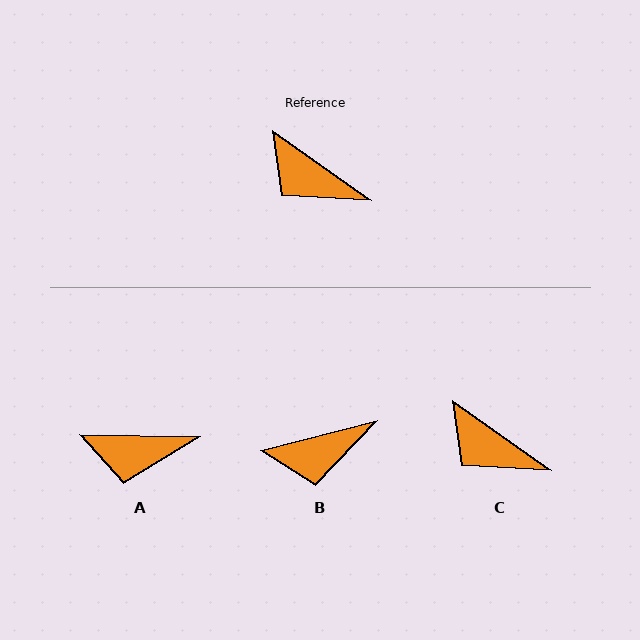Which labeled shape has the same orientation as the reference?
C.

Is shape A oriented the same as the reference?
No, it is off by about 34 degrees.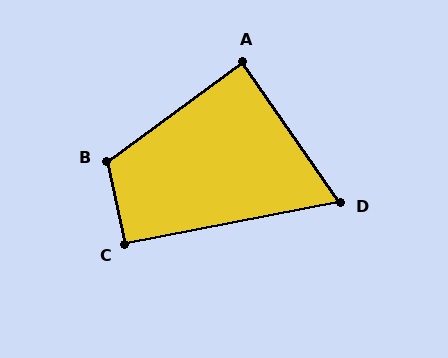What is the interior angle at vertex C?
Approximately 92 degrees (approximately right).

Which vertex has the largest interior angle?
B, at approximately 114 degrees.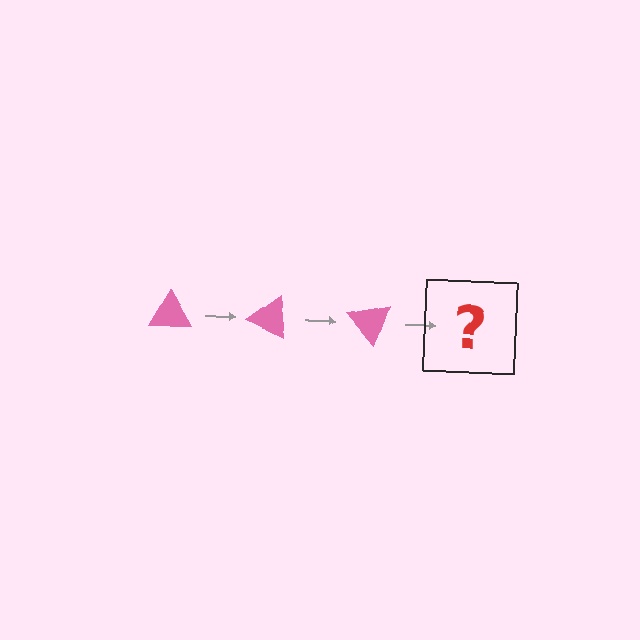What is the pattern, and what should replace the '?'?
The pattern is that the triangle rotates 25 degrees each step. The '?' should be a pink triangle rotated 75 degrees.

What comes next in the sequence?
The next element should be a pink triangle rotated 75 degrees.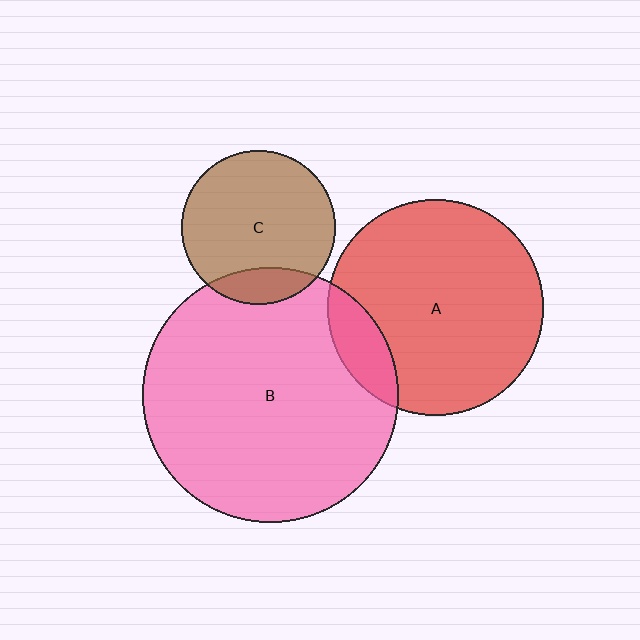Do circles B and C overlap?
Yes.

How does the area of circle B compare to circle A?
Approximately 1.4 times.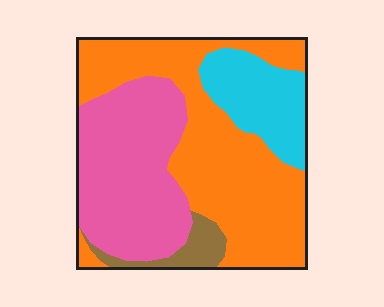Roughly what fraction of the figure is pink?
Pink covers 33% of the figure.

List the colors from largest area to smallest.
From largest to smallest: orange, pink, cyan, brown.